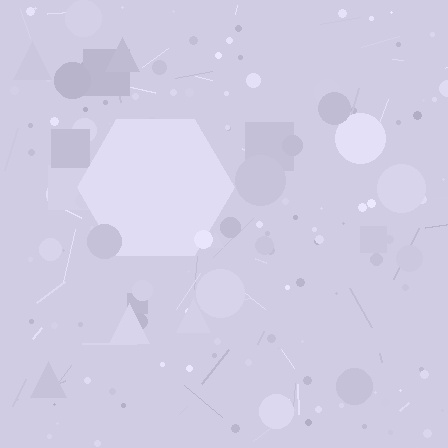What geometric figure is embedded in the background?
A hexagon is embedded in the background.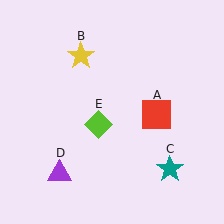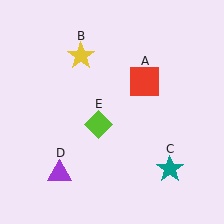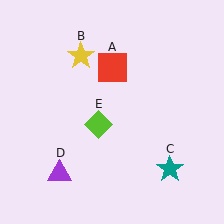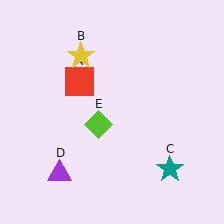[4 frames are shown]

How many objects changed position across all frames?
1 object changed position: red square (object A).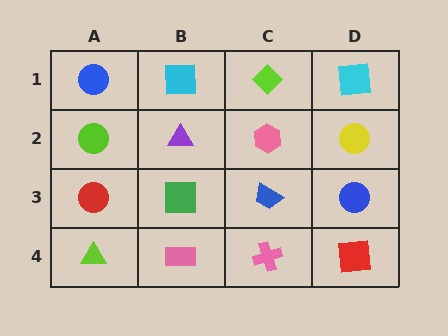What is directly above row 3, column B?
A purple triangle.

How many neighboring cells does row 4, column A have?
2.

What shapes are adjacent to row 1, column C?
A pink hexagon (row 2, column C), a cyan square (row 1, column B), a cyan square (row 1, column D).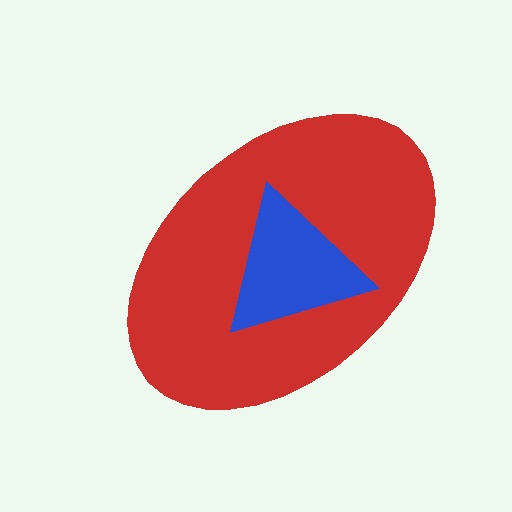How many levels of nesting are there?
2.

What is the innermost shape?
The blue triangle.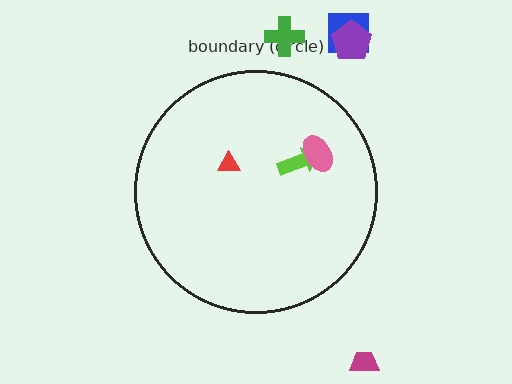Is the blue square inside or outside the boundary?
Outside.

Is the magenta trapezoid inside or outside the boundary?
Outside.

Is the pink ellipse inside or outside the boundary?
Inside.